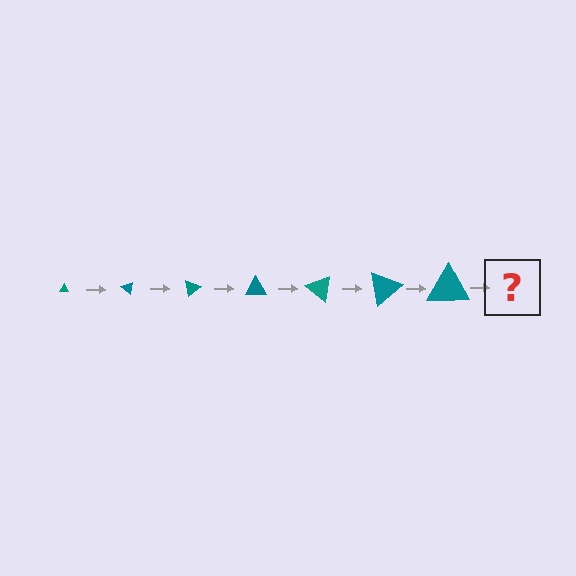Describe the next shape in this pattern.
It should be a triangle, larger than the previous one and rotated 280 degrees from the start.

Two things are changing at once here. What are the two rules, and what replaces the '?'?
The two rules are that the triangle grows larger each step and it rotates 40 degrees each step. The '?' should be a triangle, larger than the previous one and rotated 280 degrees from the start.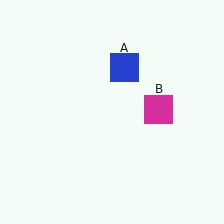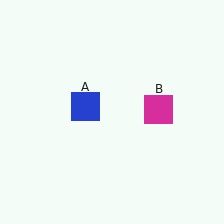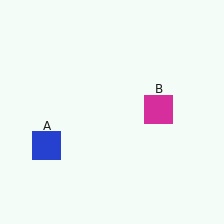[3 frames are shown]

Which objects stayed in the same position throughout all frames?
Magenta square (object B) remained stationary.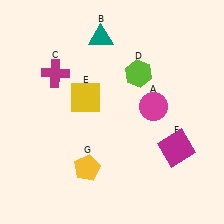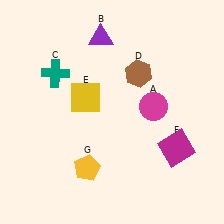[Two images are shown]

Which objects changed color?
B changed from teal to purple. C changed from magenta to teal. D changed from lime to brown.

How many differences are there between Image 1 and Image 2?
There are 3 differences between the two images.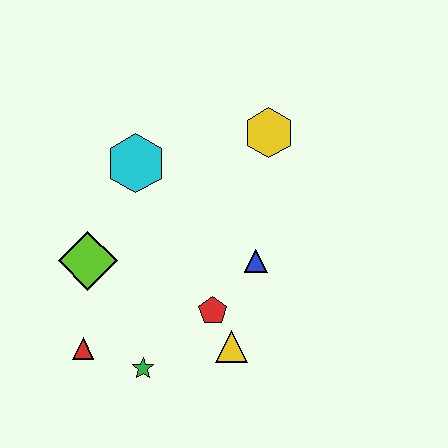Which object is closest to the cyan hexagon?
The lime diamond is closest to the cyan hexagon.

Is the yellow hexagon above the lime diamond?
Yes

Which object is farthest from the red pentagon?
The yellow hexagon is farthest from the red pentagon.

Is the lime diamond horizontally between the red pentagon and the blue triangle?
No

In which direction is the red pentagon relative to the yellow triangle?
The red pentagon is above the yellow triangle.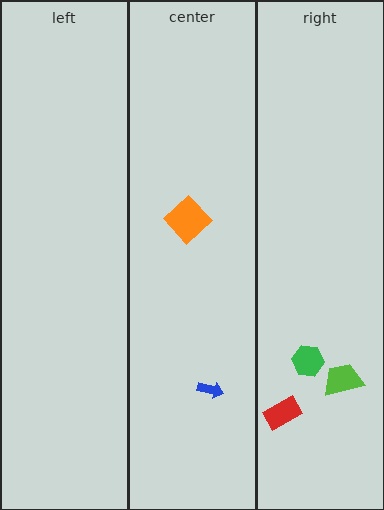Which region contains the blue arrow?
The center region.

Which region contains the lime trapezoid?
The right region.